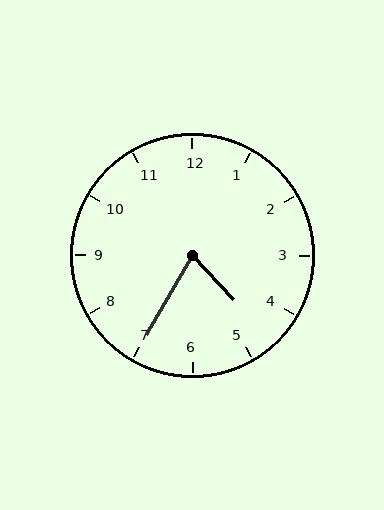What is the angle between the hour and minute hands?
Approximately 72 degrees.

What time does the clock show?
4:35.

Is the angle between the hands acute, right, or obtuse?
It is acute.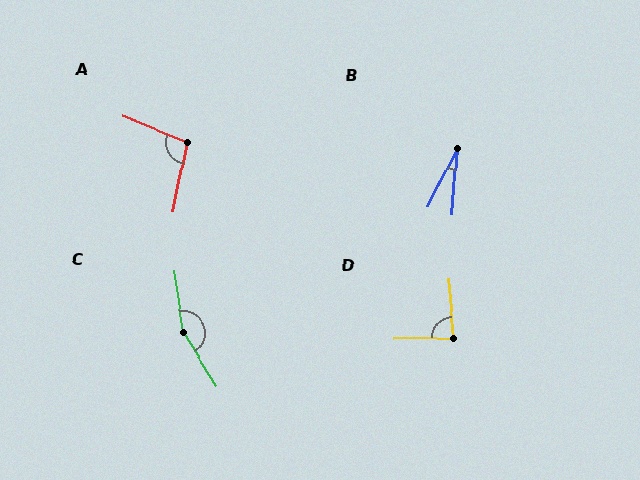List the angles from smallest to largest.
B (21°), D (86°), A (100°), C (156°).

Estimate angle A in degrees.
Approximately 100 degrees.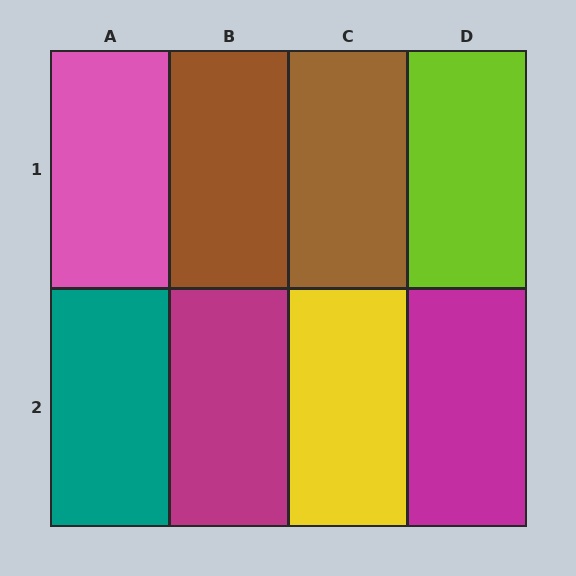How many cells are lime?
1 cell is lime.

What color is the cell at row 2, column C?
Yellow.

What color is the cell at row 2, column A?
Teal.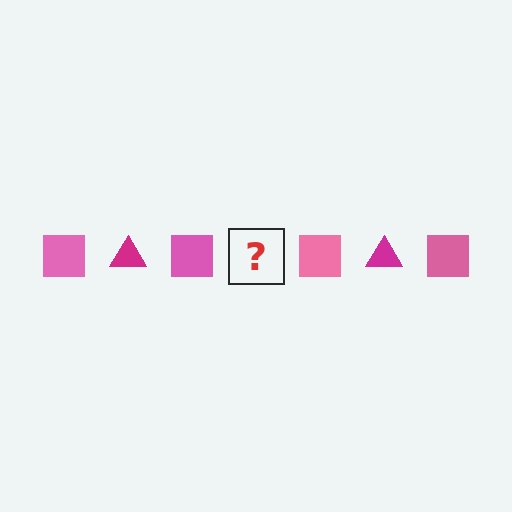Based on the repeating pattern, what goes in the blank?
The blank should be a magenta triangle.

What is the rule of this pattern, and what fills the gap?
The rule is that the pattern alternates between pink square and magenta triangle. The gap should be filled with a magenta triangle.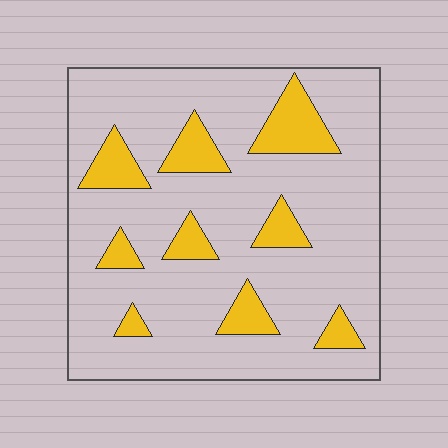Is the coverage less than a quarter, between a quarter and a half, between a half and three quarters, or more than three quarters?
Less than a quarter.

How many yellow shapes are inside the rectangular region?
9.